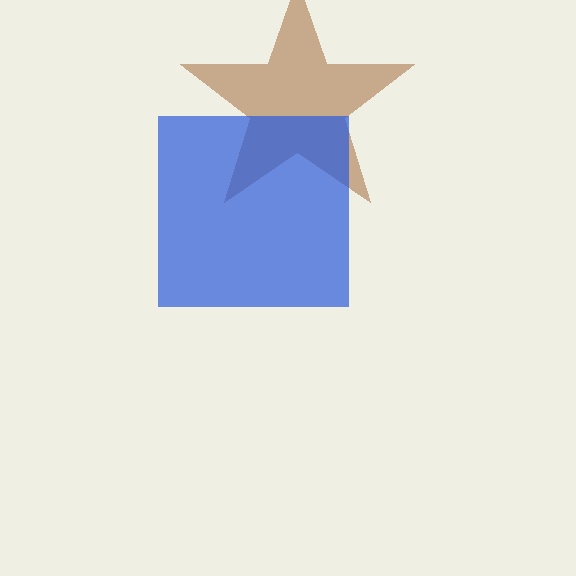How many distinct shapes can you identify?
There are 2 distinct shapes: a brown star, a blue square.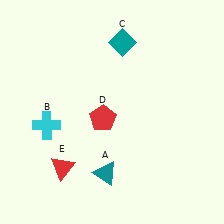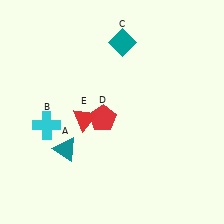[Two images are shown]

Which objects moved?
The objects that moved are: the teal triangle (A), the red triangle (E).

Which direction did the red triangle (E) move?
The red triangle (E) moved up.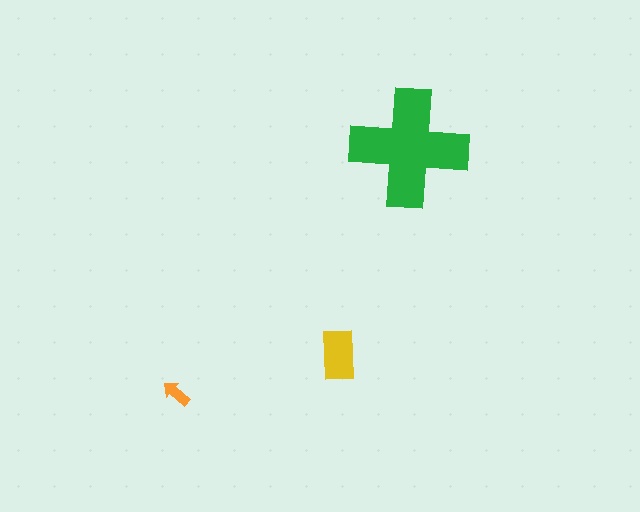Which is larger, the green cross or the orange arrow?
The green cross.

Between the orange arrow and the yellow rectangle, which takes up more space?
The yellow rectangle.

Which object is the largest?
The green cross.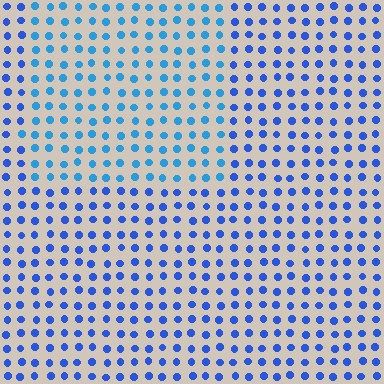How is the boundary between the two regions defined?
The boundary is defined purely by a slight shift in hue (about 24 degrees). Spacing, size, and orientation are identical on both sides.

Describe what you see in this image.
The image is filled with small blue elements in a uniform arrangement. A rectangle-shaped region is visible where the elements are tinted to a slightly different hue, forming a subtle color boundary.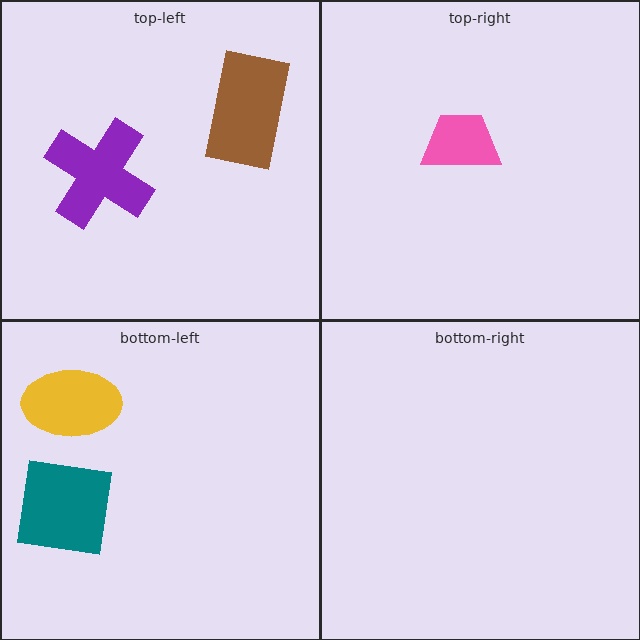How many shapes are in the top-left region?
2.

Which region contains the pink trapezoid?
The top-right region.